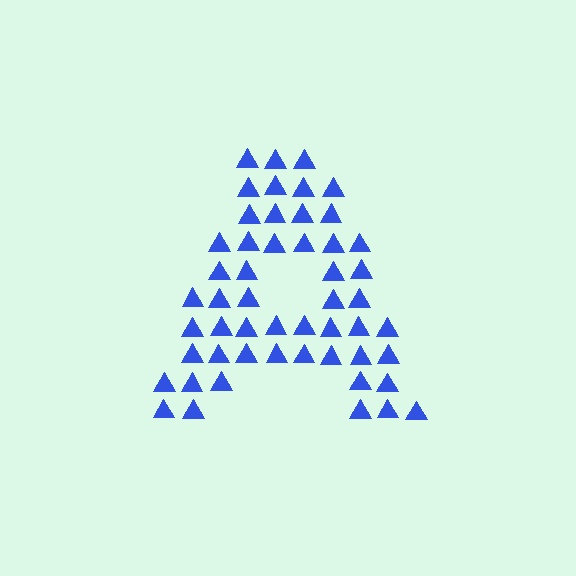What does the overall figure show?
The overall figure shows the letter A.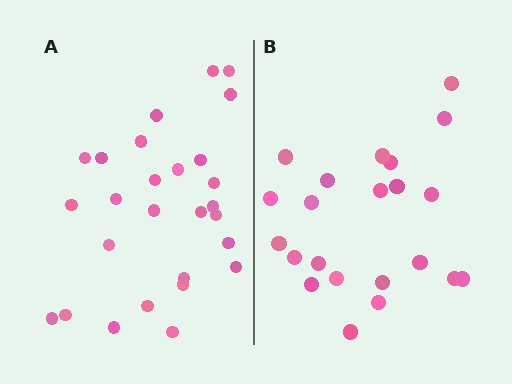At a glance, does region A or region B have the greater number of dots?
Region A (the left region) has more dots.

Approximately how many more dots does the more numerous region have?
Region A has about 5 more dots than region B.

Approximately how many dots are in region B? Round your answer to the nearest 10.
About 20 dots. (The exact count is 22, which rounds to 20.)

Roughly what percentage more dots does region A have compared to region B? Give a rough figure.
About 25% more.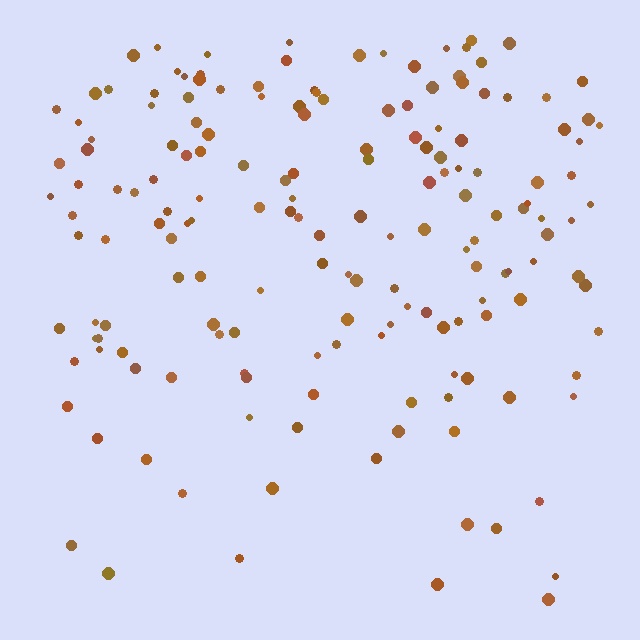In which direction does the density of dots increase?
From bottom to top, with the top side densest.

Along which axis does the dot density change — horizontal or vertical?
Vertical.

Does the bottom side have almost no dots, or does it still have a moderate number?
Still a moderate number, just noticeably fewer than the top.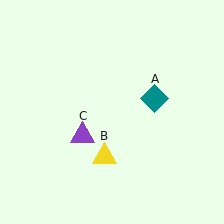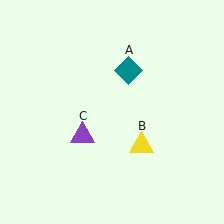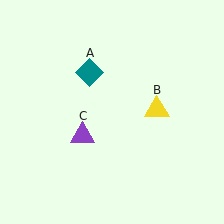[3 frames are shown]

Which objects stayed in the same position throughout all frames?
Purple triangle (object C) remained stationary.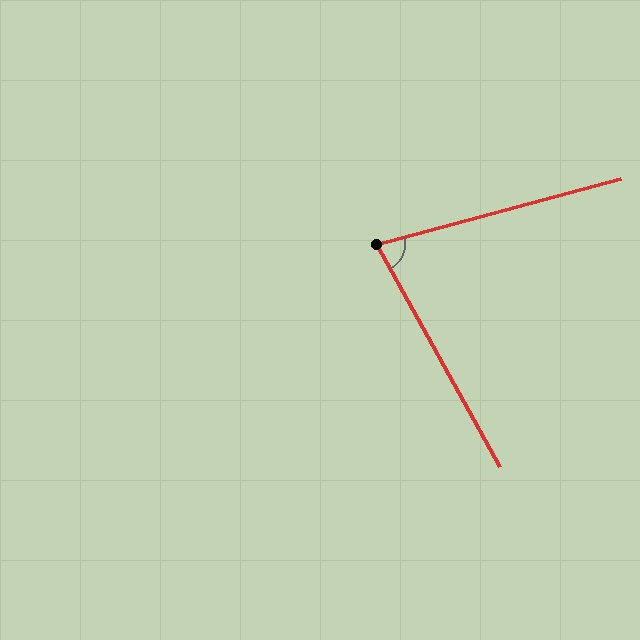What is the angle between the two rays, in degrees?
Approximately 76 degrees.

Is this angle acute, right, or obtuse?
It is acute.